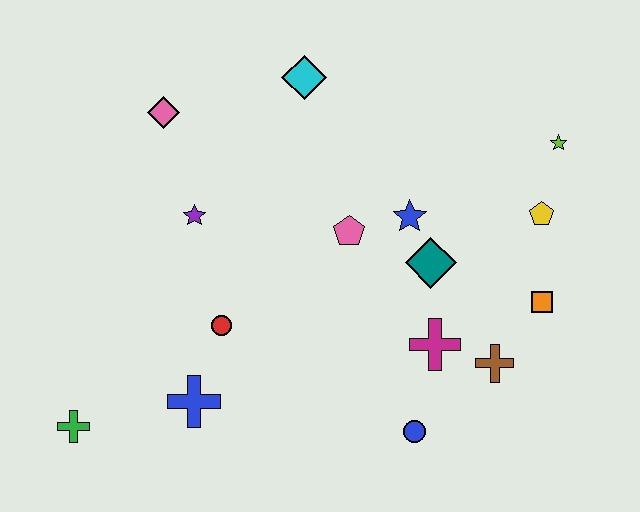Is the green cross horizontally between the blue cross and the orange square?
No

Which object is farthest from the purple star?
The lime star is farthest from the purple star.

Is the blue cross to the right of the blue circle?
No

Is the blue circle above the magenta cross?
No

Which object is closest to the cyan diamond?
The pink diamond is closest to the cyan diamond.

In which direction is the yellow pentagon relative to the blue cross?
The yellow pentagon is to the right of the blue cross.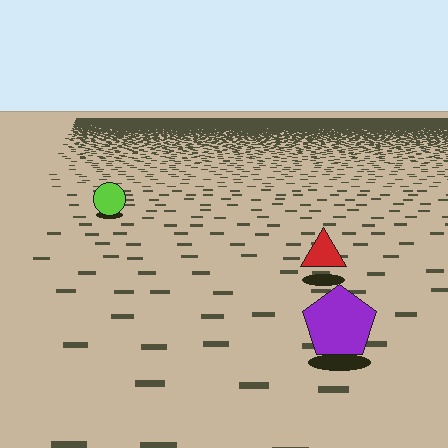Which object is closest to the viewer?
The purple pentagon is closest. The texture marks near it are larger and more spread out.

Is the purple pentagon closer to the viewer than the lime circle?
Yes. The purple pentagon is closer — you can tell from the texture gradient: the ground texture is coarser near it.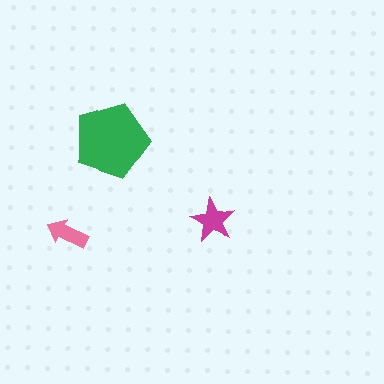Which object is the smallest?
The pink arrow.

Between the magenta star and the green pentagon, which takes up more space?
The green pentagon.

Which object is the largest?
The green pentagon.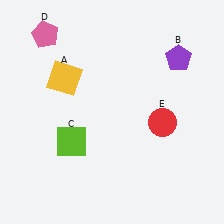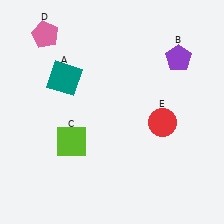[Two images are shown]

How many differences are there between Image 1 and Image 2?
There is 1 difference between the two images.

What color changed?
The square (A) changed from yellow in Image 1 to teal in Image 2.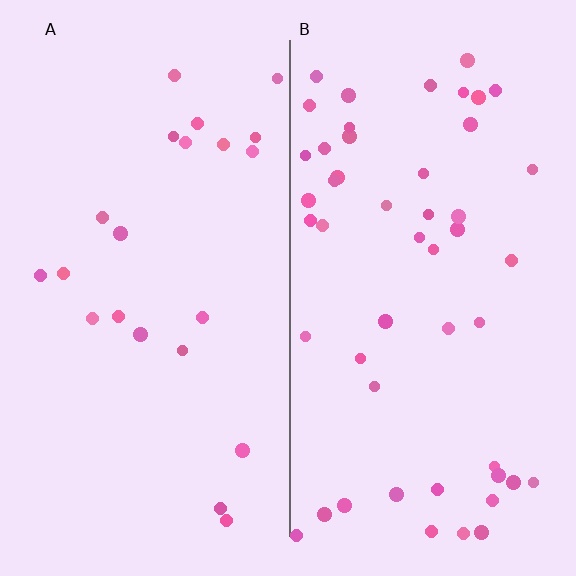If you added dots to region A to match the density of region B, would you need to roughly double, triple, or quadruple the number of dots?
Approximately double.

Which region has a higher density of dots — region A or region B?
B (the right).